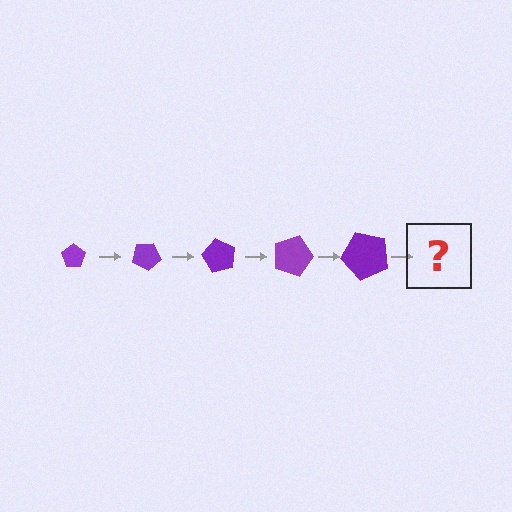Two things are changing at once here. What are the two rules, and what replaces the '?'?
The two rules are that the pentagon grows larger each step and it rotates 30 degrees each step. The '?' should be a pentagon, larger than the previous one and rotated 150 degrees from the start.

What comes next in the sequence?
The next element should be a pentagon, larger than the previous one and rotated 150 degrees from the start.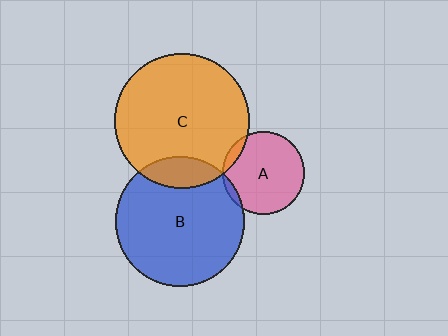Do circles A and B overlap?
Yes.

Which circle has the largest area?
Circle C (orange).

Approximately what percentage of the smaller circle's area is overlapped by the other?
Approximately 5%.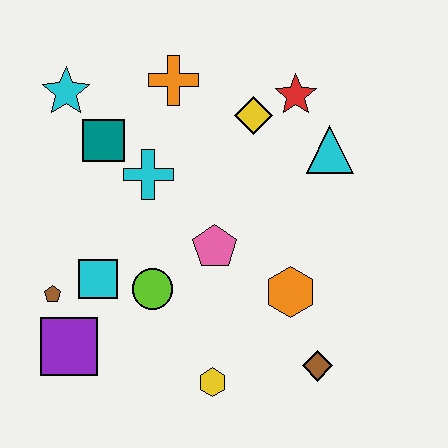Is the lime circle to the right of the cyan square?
Yes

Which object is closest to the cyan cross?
The teal square is closest to the cyan cross.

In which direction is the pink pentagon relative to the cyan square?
The pink pentagon is to the right of the cyan square.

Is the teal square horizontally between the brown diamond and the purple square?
Yes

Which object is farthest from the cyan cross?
The brown diamond is farthest from the cyan cross.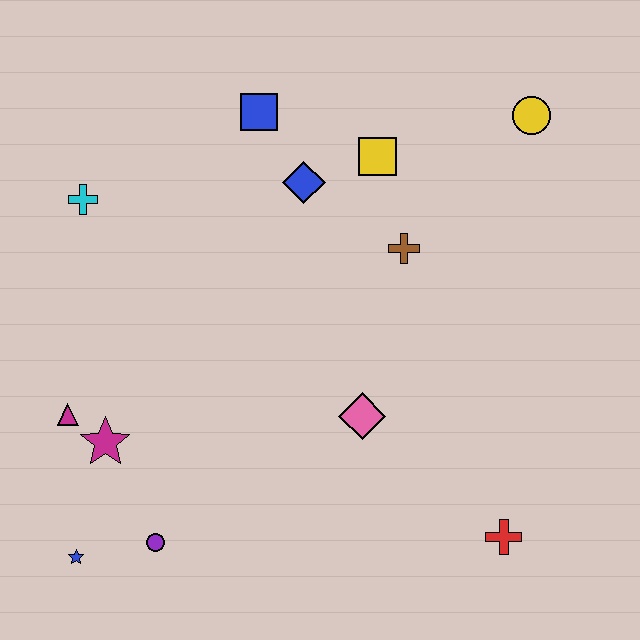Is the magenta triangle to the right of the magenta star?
No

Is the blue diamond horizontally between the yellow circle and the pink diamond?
No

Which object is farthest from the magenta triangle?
The yellow circle is farthest from the magenta triangle.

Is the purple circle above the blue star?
Yes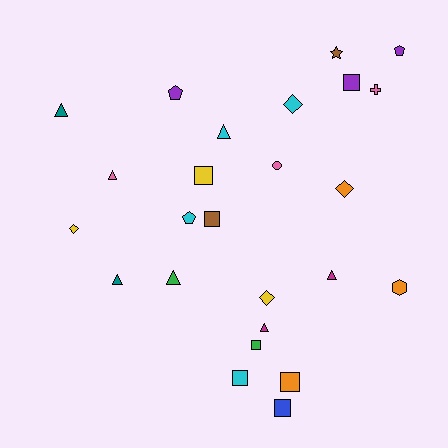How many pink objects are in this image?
There are 3 pink objects.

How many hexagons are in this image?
There is 1 hexagon.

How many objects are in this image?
There are 25 objects.